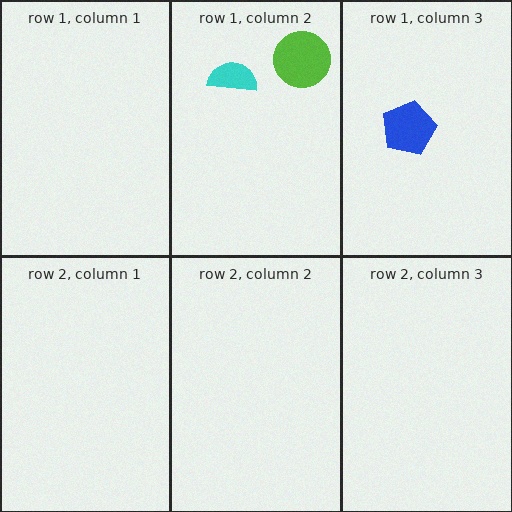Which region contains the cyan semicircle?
The row 1, column 2 region.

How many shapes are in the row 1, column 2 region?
2.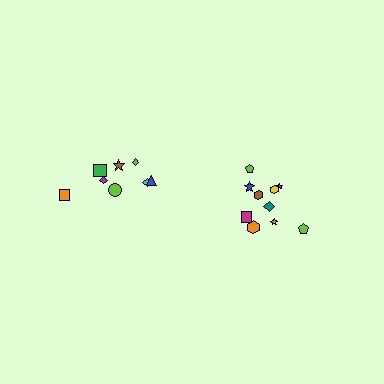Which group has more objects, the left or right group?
The right group.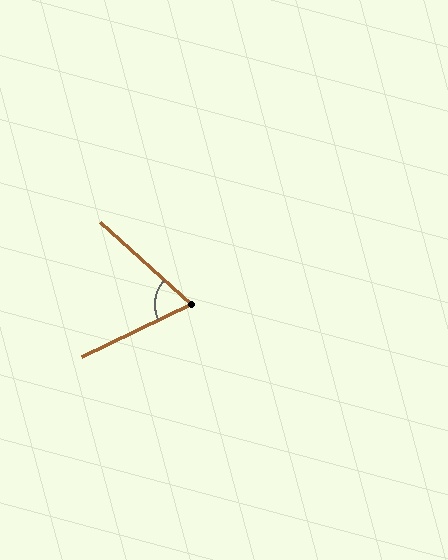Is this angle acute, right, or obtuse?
It is acute.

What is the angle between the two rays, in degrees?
Approximately 68 degrees.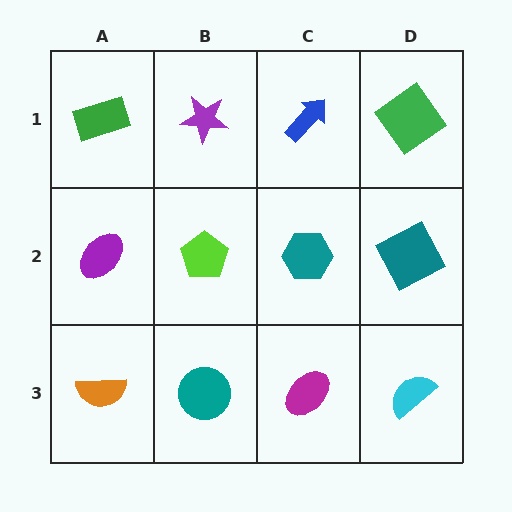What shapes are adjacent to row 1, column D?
A teal square (row 2, column D), a blue arrow (row 1, column C).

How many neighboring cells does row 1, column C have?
3.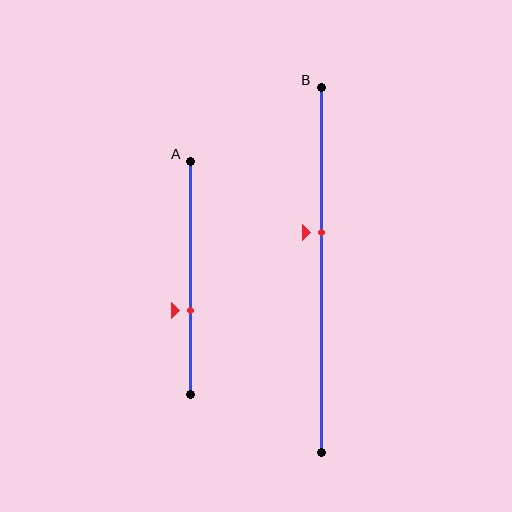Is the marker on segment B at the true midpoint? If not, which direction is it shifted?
No, the marker on segment B is shifted upward by about 10% of the segment length.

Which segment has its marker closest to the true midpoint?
Segment B has its marker closest to the true midpoint.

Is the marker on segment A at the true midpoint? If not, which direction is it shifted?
No, the marker on segment A is shifted downward by about 14% of the segment length.